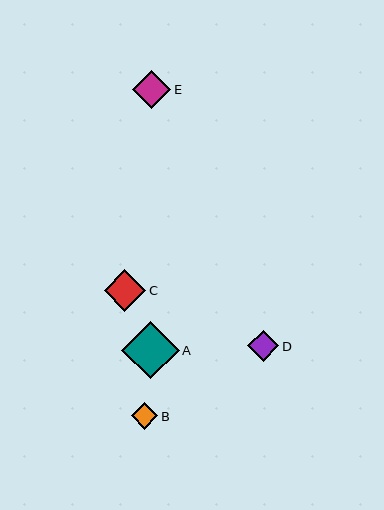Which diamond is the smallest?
Diamond B is the smallest with a size of approximately 26 pixels.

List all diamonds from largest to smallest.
From largest to smallest: A, C, E, D, B.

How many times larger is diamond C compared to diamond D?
Diamond C is approximately 1.3 times the size of diamond D.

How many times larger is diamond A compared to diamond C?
Diamond A is approximately 1.4 times the size of diamond C.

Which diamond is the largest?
Diamond A is the largest with a size of approximately 57 pixels.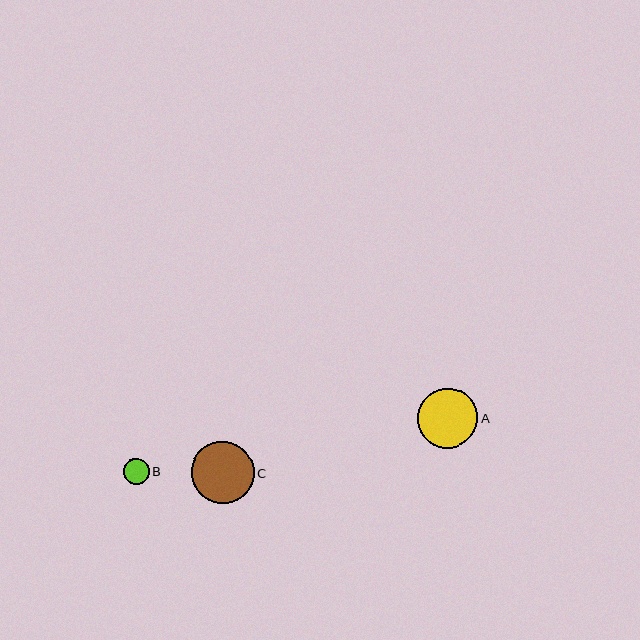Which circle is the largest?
Circle C is the largest with a size of approximately 63 pixels.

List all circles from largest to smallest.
From largest to smallest: C, A, B.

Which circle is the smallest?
Circle B is the smallest with a size of approximately 26 pixels.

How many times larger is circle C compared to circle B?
Circle C is approximately 2.4 times the size of circle B.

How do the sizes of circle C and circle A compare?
Circle C and circle A are approximately the same size.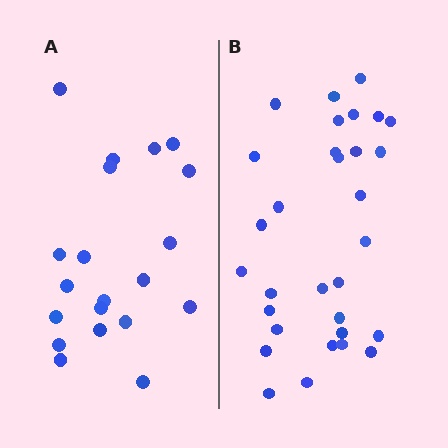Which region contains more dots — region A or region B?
Region B (the right region) has more dots.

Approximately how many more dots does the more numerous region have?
Region B has roughly 12 or so more dots than region A.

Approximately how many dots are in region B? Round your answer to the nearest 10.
About 30 dots. (The exact count is 31, which rounds to 30.)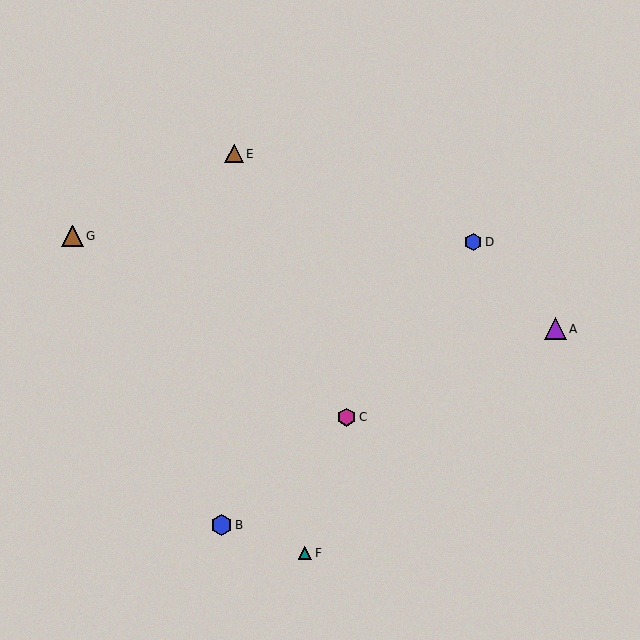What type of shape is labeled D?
Shape D is a blue hexagon.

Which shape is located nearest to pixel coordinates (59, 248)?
The brown triangle (labeled G) at (72, 236) is nearest to that location.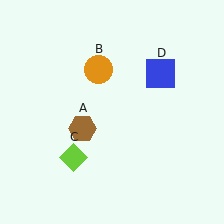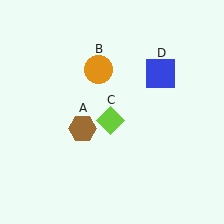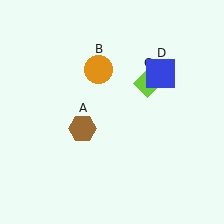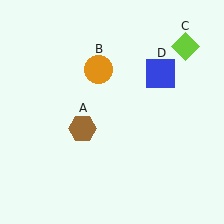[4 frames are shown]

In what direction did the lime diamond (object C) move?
The lime diamond (object C) moved up and to the right.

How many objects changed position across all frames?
1 object changed position: lime diamond (object C).